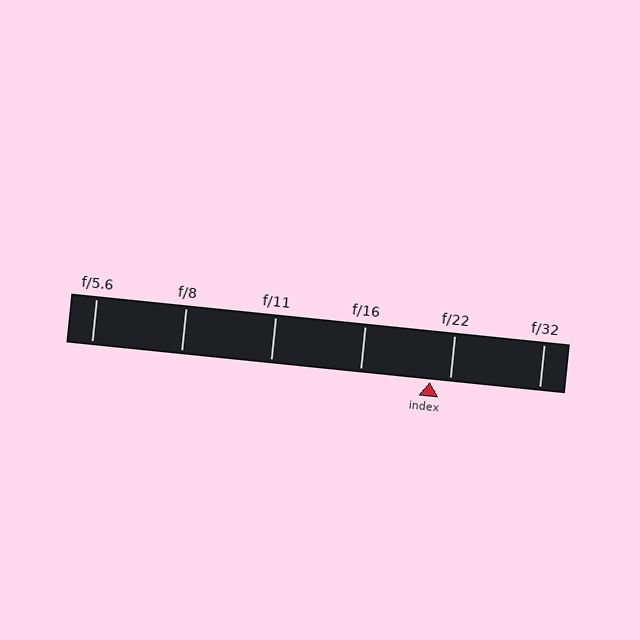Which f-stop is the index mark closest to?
The index mark is closest to f/22.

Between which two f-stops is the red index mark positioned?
The index mark is between f/16 and f/22.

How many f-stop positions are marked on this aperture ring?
There are 6 f-stop positions marked.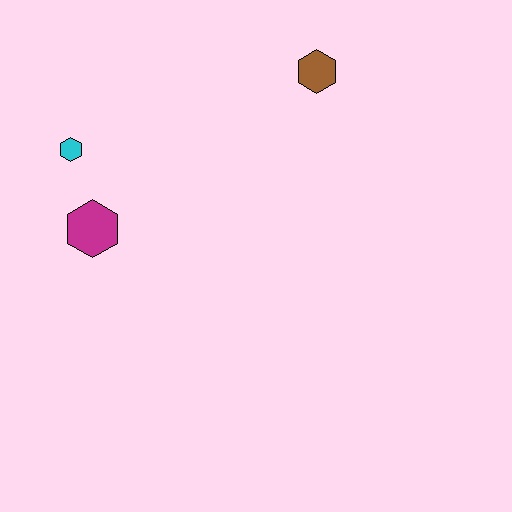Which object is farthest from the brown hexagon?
The magenta hexagon is farthest from the brown hexagon.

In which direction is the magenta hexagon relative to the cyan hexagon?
The magenta hexagon is below the cyan hexagon.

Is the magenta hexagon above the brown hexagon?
No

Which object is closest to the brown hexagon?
The cyan hexagon is closest to the brown hexagon.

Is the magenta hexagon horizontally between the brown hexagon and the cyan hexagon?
Yes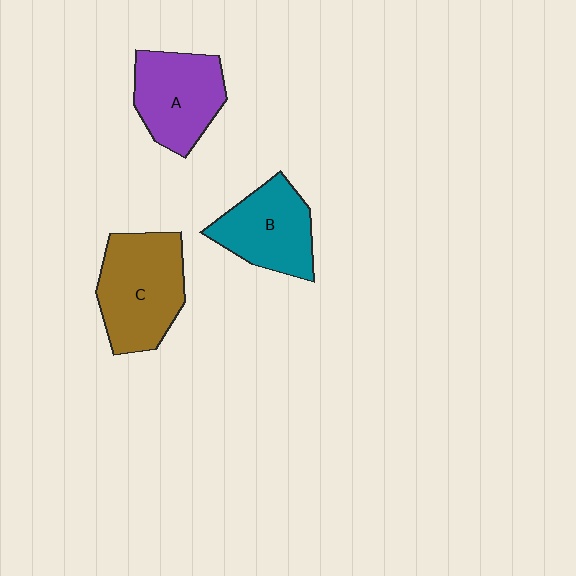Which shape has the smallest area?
Shape B (teal).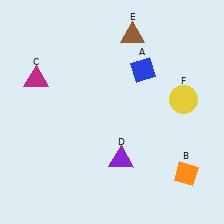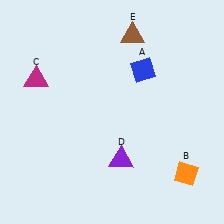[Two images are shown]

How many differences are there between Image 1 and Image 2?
There is 1 difference between the two images.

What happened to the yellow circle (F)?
The yellow circle (F) was removed in Image 2. It was in the top-right area of Image 1.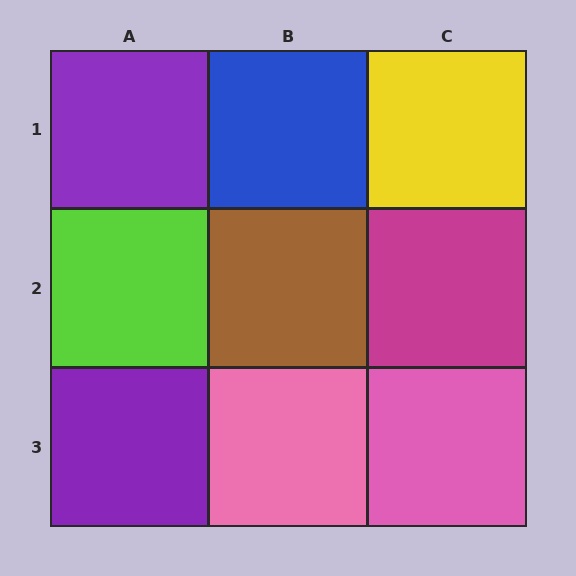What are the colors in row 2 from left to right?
Lime, brown, magenta.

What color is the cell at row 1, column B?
Blue.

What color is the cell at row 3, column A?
Purple.